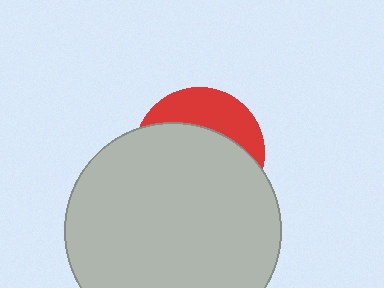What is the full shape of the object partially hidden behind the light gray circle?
The partially hidden object is a red circle.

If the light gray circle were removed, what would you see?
You would see the complete red circle.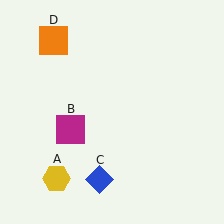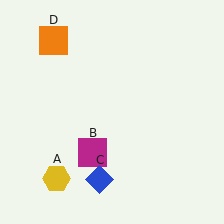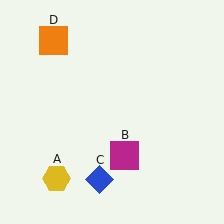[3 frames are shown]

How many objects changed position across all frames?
1 object changed position: magenta square (object B).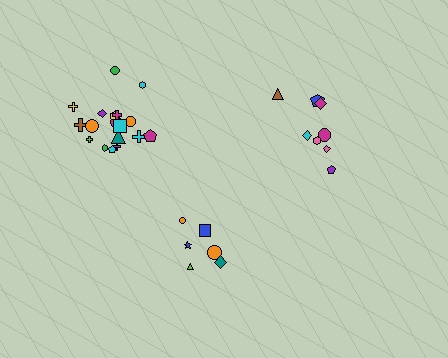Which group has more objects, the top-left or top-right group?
The top-left group.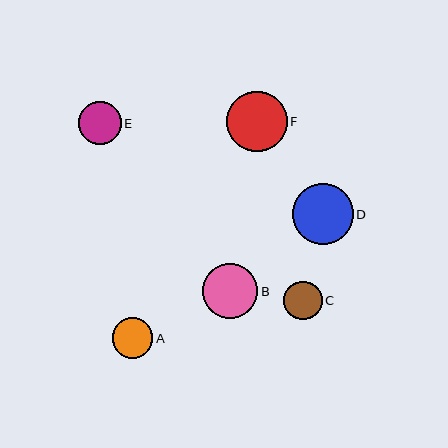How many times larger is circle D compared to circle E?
Circle D is approximately 1.4 times the size of circle E.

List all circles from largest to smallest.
From largest to smallest: D, F, B, E, A, C.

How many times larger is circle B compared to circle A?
Circle B is approximately 1.4 times the size of circle A.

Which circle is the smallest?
Circle C is the smallest with a size of approximately 39 pixels.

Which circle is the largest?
Circle D is the largest with a size of approximately 61 pixels.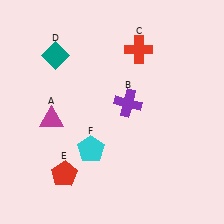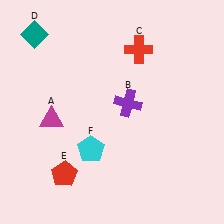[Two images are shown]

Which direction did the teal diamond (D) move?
The teal diamond (D) moved up.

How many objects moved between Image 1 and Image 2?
1 object moved between the two images.